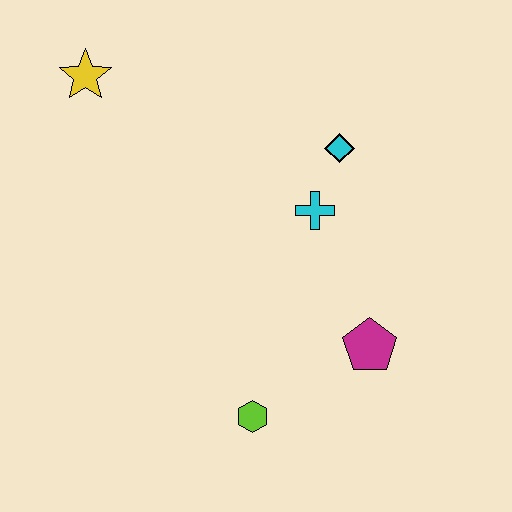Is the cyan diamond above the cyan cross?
Yes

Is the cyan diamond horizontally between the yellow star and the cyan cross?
No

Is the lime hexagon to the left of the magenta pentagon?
Yes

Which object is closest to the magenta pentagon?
The lime hexagon is closest to the magenta pentagon.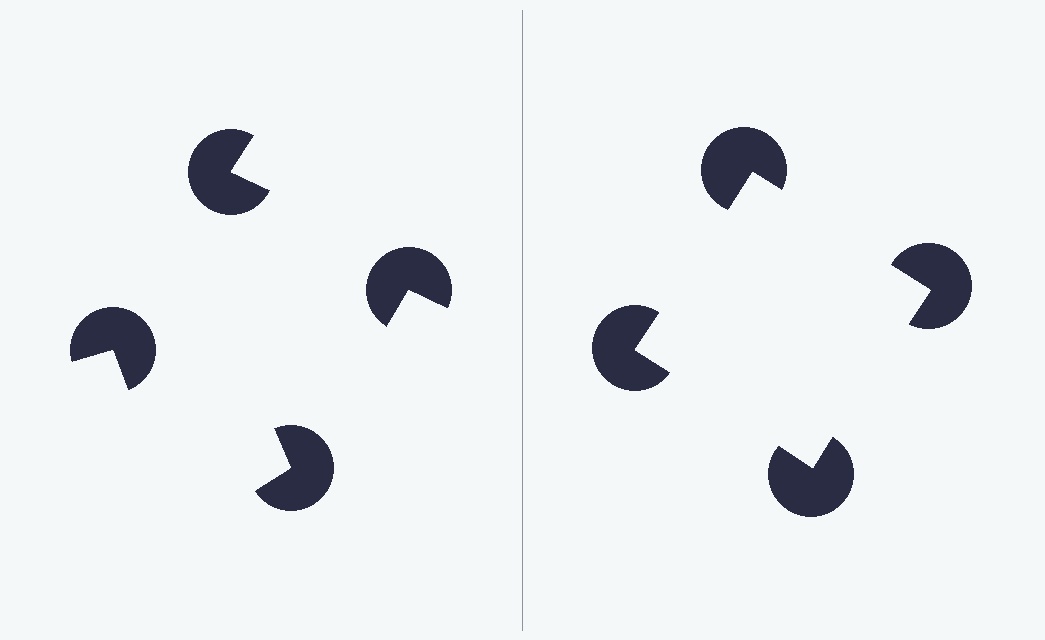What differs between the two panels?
The pac-man discs are positioned identically on both sides; only the wedge orientations differ. On the right they align to a square; on the left they are misaligned.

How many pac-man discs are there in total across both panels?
8 — 4 on each side.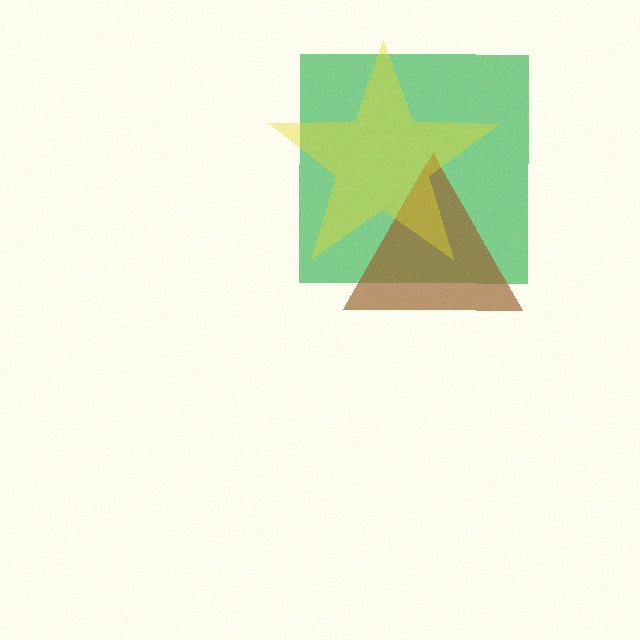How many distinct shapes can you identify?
There are 3 distinct shapes: a green square, a brown triangle, a yellow star.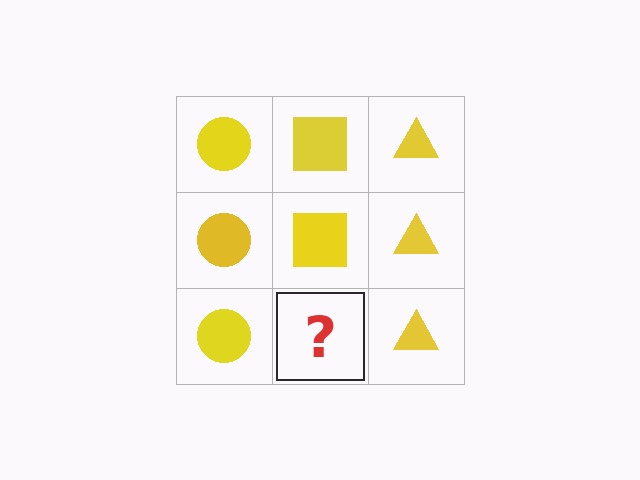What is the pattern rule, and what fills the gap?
The rule is that each column has a consistent shape. The gap should be filled with a yellow square.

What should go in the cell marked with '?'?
The missing cell should contain a yellow square.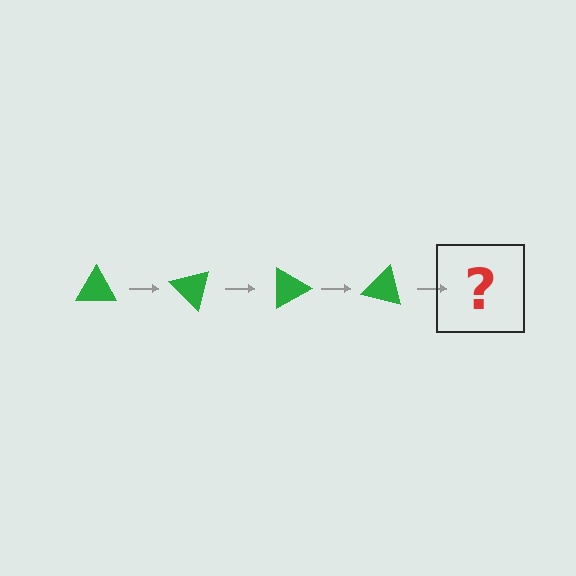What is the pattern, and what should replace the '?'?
The pattern is that the triangle rotates 45 degrees each step. The '?' should be a green triangle rotated 180 degrees.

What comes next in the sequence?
The next element should be a green triangle rotated 180 degrees.